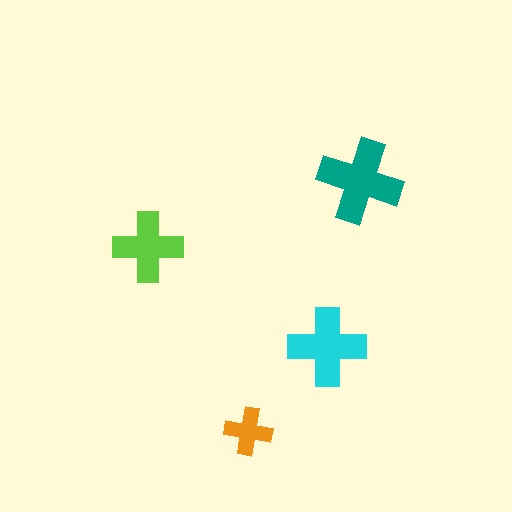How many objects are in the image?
There are 4 objects in the image.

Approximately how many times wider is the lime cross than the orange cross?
About 1.5 times wider.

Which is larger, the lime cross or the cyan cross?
The cyan one.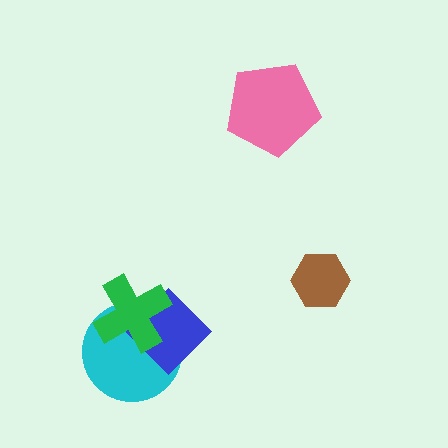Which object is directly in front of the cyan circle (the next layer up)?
The blue diamond is directly in front of the cyan circle.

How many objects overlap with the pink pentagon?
0 objects overlap with the pink pentagon.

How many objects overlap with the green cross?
2 objects overlap with the green cross.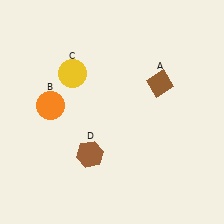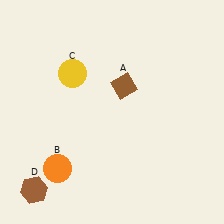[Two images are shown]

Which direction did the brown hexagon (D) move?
The brown hexagon (D) moved left.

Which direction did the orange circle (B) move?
The orange circle (B) moved down.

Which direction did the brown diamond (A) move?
The brown diamond (A) moved left.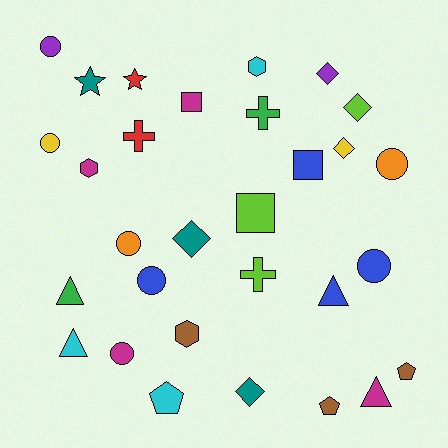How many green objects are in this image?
There are 2 green objects.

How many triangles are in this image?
There are 4 triangles.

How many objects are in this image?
There are 30 objects.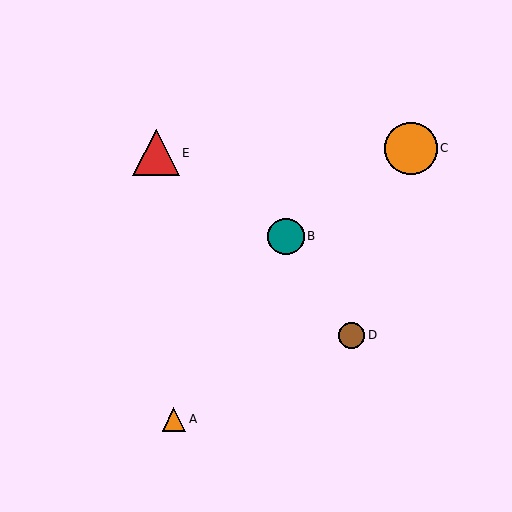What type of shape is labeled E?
Shape E is a red triangle.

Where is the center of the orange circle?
The center of the orange circle is at (411, 148).